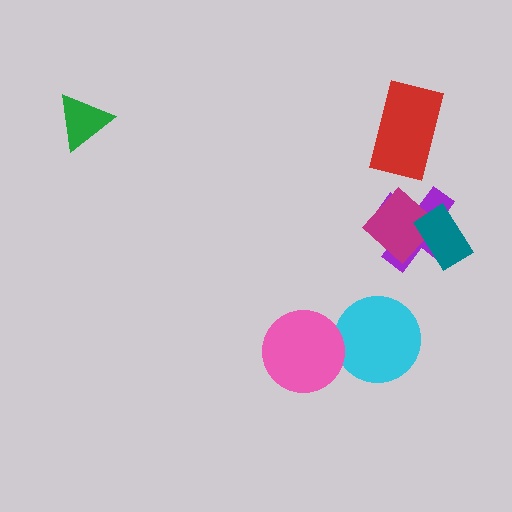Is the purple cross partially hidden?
Yes, it is partially covered by another shape.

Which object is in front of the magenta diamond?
The teal rectangle is in front of the magenta diamond.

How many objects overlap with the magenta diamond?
2 objects overlap with the magenta diamond.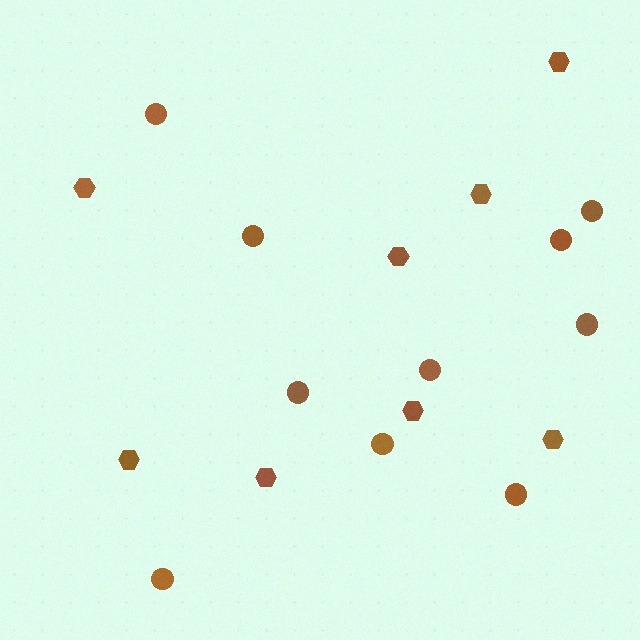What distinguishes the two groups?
There are 2 groups: one group of circles (10) and one group of hexagons (8).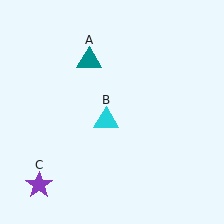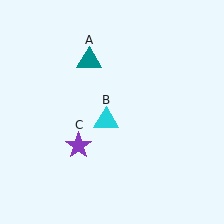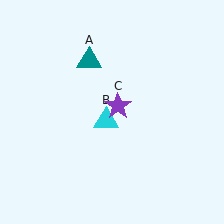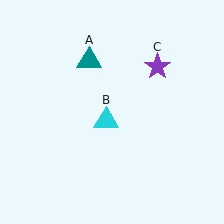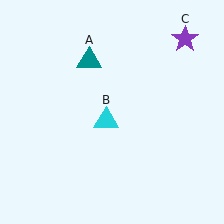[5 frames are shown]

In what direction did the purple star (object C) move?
The purple star (object C) moved up and to the right.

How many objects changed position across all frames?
1 object changed position: purple star (object C).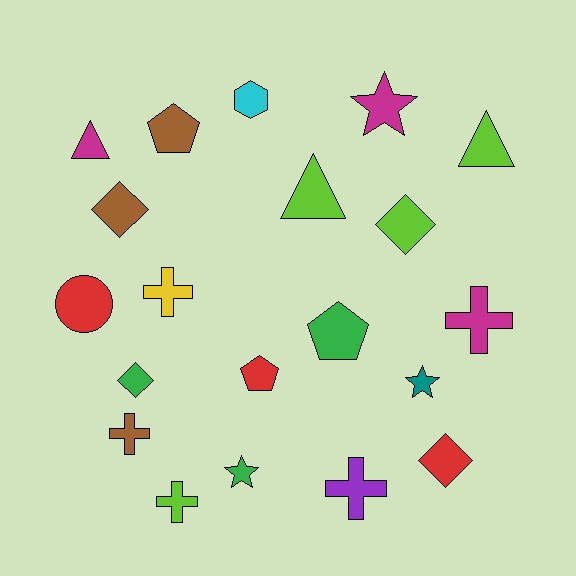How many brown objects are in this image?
There are 3 brown objects.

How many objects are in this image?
There are 20 objects.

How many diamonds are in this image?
There are 4 diamonds.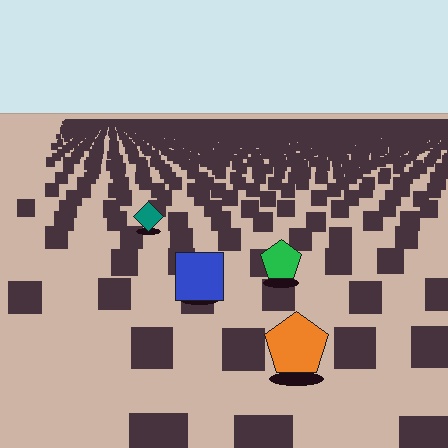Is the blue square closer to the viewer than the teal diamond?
Yes. The blue square is closer — you can tell from the texture gradient: the ground texture is coarser near it.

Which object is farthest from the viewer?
The teal diamond is farthest from the viewer. It appears smaller and the ground texture around it is denser.